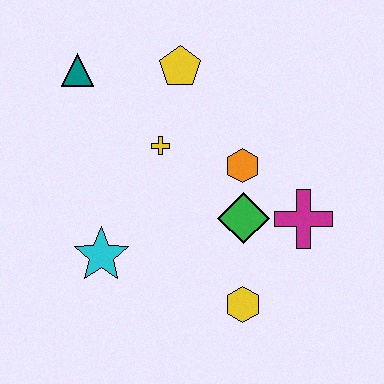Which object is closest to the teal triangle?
The yellow pentagon is closest to the teal triangle.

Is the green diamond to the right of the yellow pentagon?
Yes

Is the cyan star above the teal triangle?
No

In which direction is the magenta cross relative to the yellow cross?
The magenta cross is to the right of the yellow cross.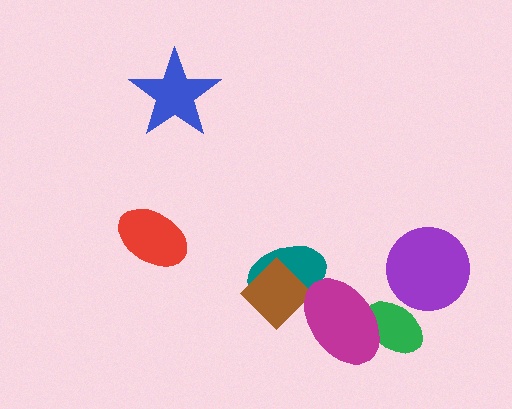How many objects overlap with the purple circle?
0 objects overlap with the purple circle.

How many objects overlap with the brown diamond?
2 objects overlap with the brown diamond.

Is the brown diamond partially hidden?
Yes, it is partially covered by another shape.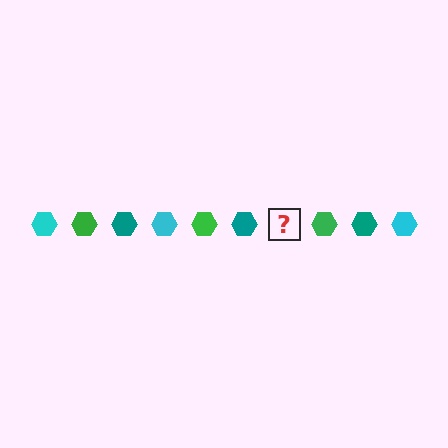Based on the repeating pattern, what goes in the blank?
The blank should be a cyan hexagon.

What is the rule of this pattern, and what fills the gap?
The rule is that the pattern cycles through cyan, green, teal hexagons. The gap should be filled with a cyan hexagon.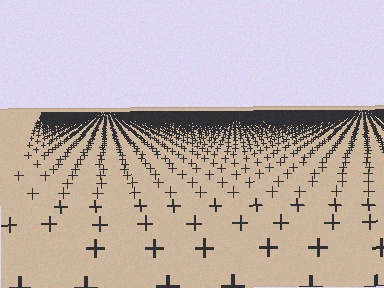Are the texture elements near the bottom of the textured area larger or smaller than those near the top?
Larger. Near the bottom, elements are closer to the viewer and appear at a bigger on-screen size.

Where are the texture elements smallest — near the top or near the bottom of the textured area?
Near the top.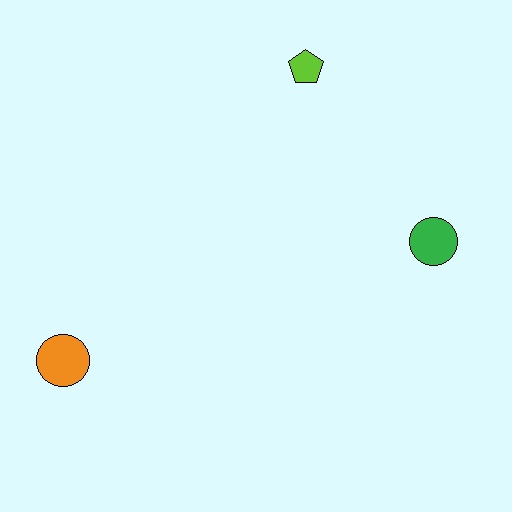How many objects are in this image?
There are 3 objects.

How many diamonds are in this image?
There are no diamonds.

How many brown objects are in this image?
There are no brown objects.